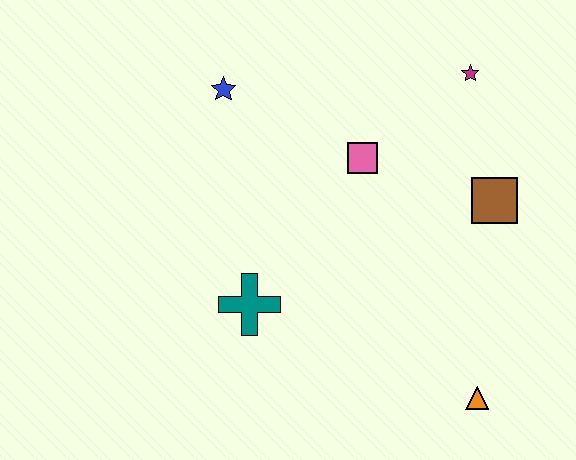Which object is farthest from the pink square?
The orange triangle is farthest from the pink square.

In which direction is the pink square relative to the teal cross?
The pink square is above the teal cross.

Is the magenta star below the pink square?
No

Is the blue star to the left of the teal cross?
Yes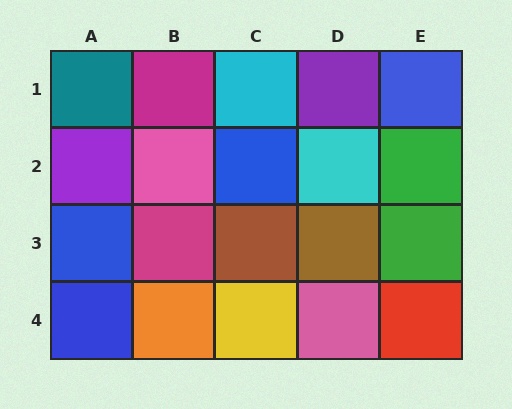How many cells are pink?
2 cells are pink.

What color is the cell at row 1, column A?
Teal.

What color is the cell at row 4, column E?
Red.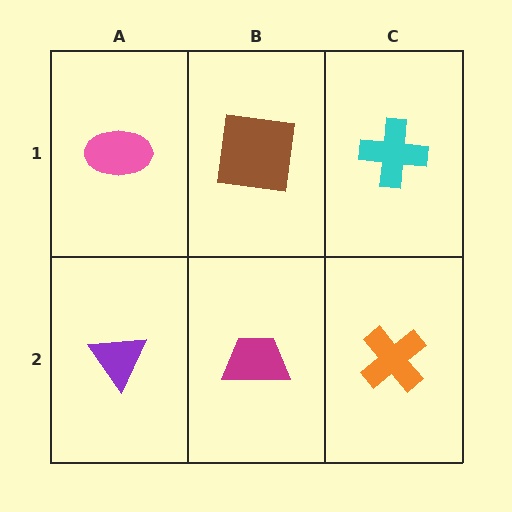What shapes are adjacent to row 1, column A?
A purple triangle (row 2, column A), a brown square (row 1, column B).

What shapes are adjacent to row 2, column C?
A cyan cross (row 1, column C), a magenta trapezoid (row 2, column B).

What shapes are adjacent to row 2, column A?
A pink ellipse (row 1, column A), a magenta trapezoid (row 2, column B).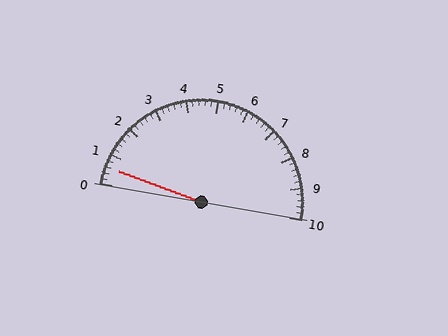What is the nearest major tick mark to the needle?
The nearest major tick mark is 1.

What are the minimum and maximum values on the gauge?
The gauge ranges from 0 to 10.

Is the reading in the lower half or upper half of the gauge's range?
The reading is in the lower half of the range (0 to 10).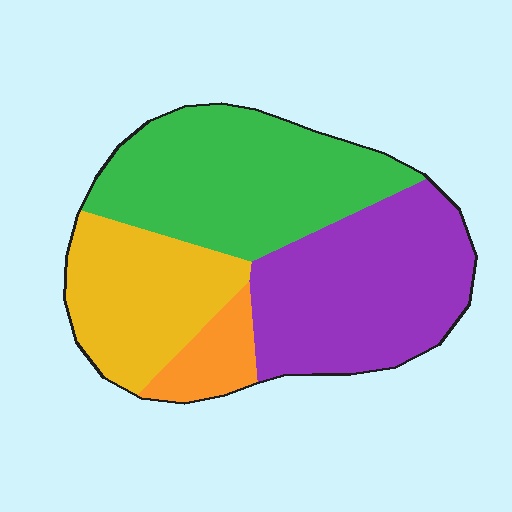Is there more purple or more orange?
Purple.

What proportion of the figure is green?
Green covers around 35% of the figure.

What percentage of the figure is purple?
Purple covers about 35% of the figure.